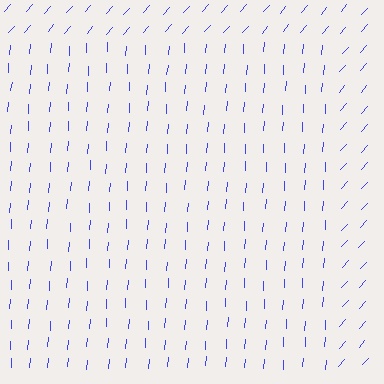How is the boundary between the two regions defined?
The boundary is defined purely by a change in line orientation (approximately 37 degrees difference). All lines are the same color and thickness.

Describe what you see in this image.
The image is filled with small blue line segments. A rectangle region in the image has lines oriented differently from the surrounding lines, creating a visible texture boundary.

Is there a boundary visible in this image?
Yes, there is a texture boundary formed by a change in line orientation.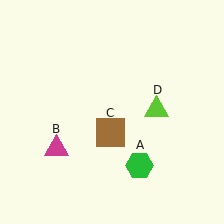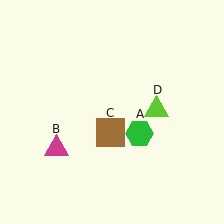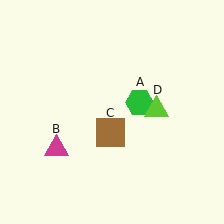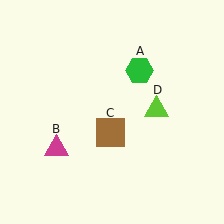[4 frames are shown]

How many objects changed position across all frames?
1 object changed position: green hexagon (object A).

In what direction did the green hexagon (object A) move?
The green hexagon (object A) moved up.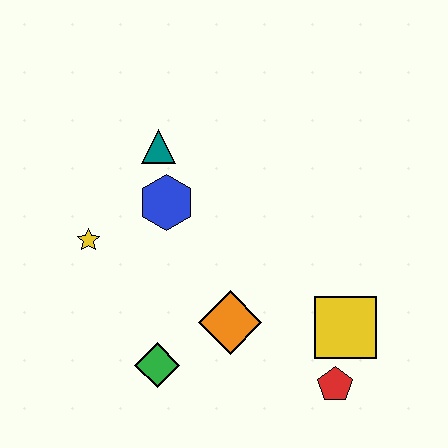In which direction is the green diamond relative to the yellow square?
The green diamond is to the left of the yellow square.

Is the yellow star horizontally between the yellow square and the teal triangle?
No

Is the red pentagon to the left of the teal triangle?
No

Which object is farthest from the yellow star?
The red pentagon is farthest from the yellow star.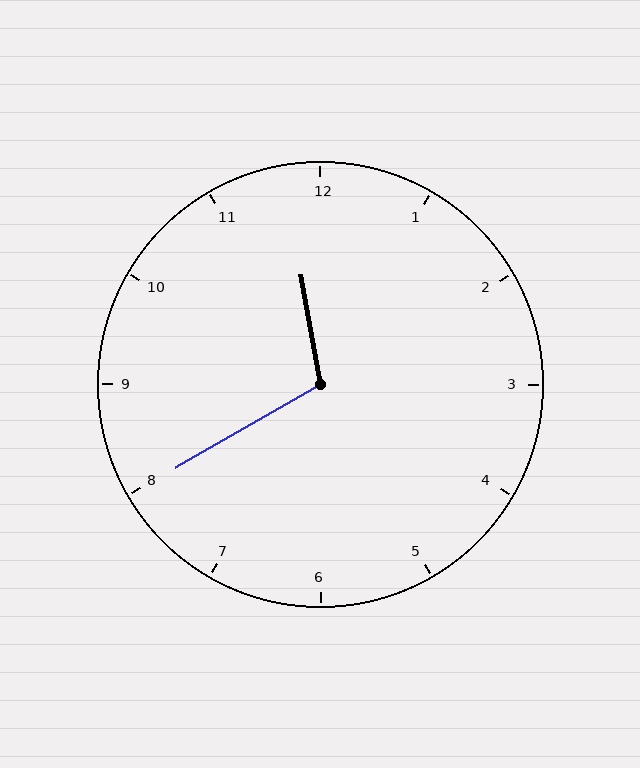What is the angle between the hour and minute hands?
Approximately 110 degrees.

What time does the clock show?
11:40.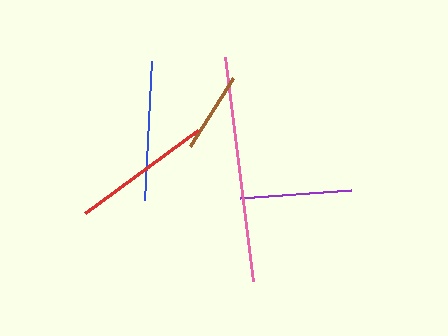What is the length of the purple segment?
The purple segment is approximately 111 pixels long.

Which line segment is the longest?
The pink line is the longest at approximately 226 pixels.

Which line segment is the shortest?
The brown line is the shortest at approximately 81 pixels.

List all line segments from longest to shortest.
From longest to shortest: pink, blue, red, purple, brown.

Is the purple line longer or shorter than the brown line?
The purple line is longer than the brown line.